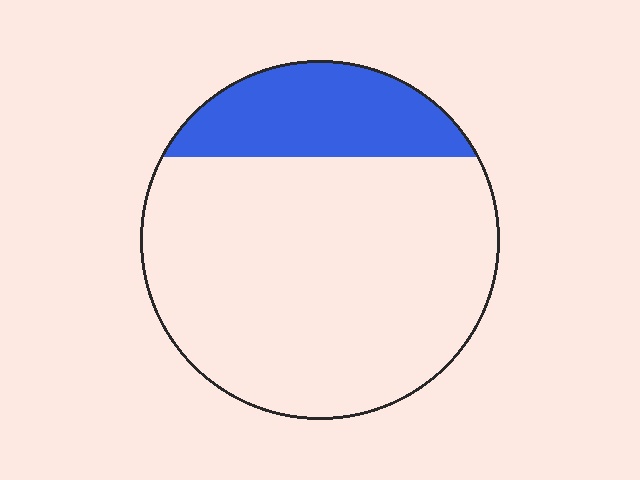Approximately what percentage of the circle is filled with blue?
Approximately 20%.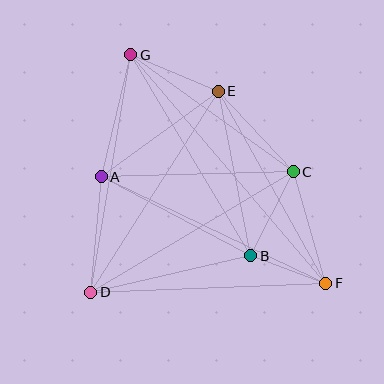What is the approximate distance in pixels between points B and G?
The distance between B and G is approximately 234 pixels.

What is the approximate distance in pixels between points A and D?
The distance between A and D is approximately 116 pixels.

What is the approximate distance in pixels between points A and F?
The distance between A and F is approximately 249 pixels.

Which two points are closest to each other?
Points B and F are closest to each other.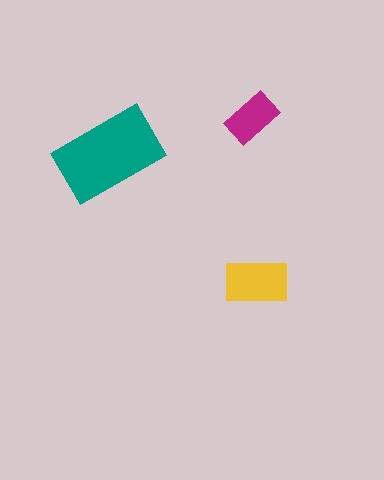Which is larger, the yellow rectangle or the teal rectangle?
The teal one.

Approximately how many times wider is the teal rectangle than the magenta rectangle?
About 2 times wider.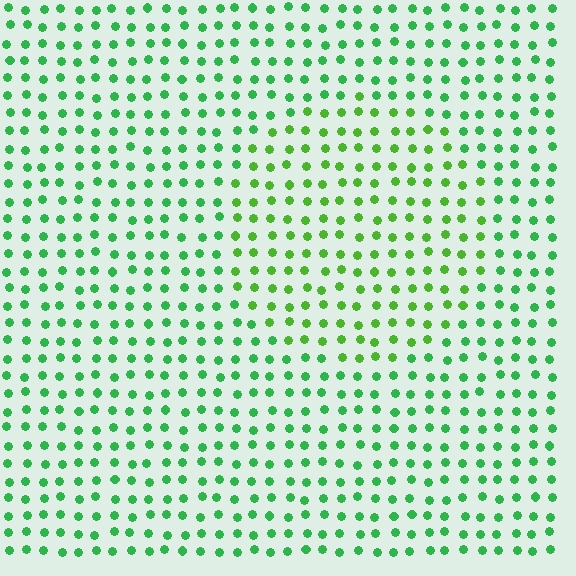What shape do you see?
I see a circle.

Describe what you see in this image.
The image is filled with small green elements in a uniform arrangement. A circle-shaped region is visible where the elements are tinted to a slightly different hue, forming a subtle color boundary.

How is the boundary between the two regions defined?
The boundary is defined purely by a slight shift in hue (about 26 degrees). Spacing, size, and orientation are identical on both sides.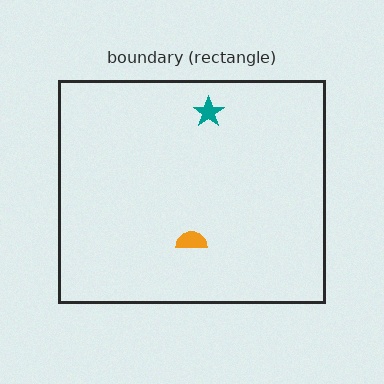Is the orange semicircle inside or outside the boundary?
Inside.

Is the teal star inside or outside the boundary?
Inside.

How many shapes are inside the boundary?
2 inside, 0 outside.